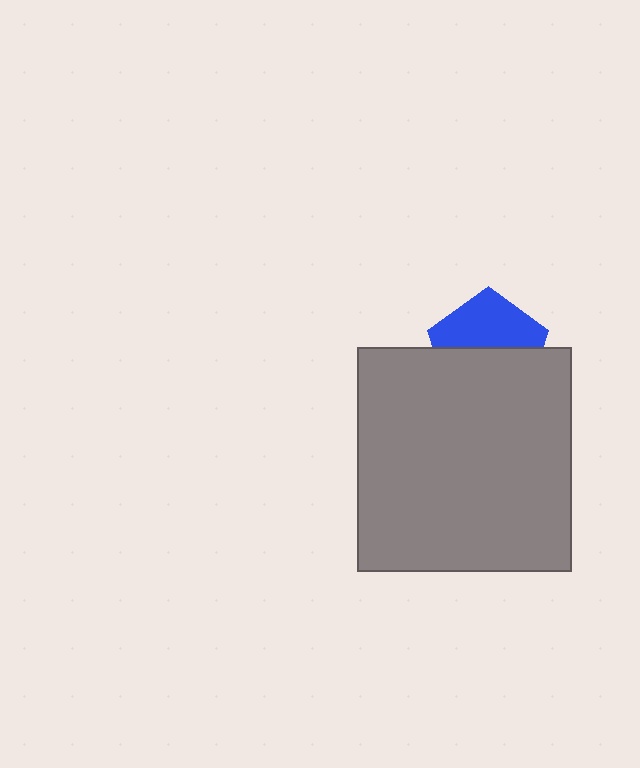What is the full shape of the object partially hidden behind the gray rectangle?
The partially hidden object is a blue pentagon.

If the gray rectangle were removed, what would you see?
You would see the complete blue pentagon.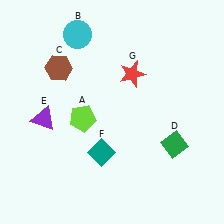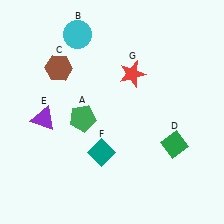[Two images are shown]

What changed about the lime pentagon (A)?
In Image 1, A is lime. In Image 2, it changed to green.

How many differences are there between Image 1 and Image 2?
There is 1 difference between the two images.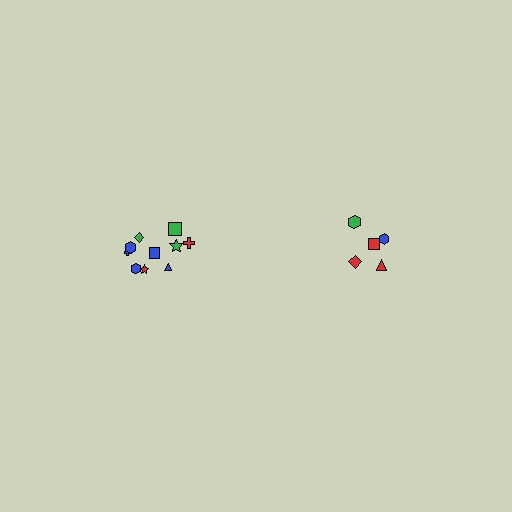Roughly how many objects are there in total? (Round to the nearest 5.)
Roughly 15 objects in total.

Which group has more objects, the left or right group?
The left group.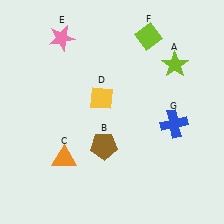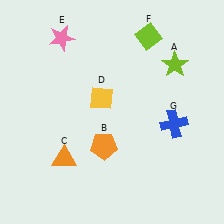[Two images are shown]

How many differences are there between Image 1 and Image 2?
There is 1 difference between the two images.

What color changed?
The pentagon (B) changed from brown in Image 1 to orange in Image 2.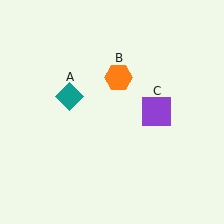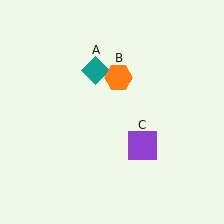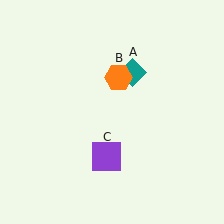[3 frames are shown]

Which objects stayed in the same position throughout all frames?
Orange hexagon (object B) remained stationary.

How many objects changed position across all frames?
2 objects changed position: teal diamond (object A), purple square (object C).